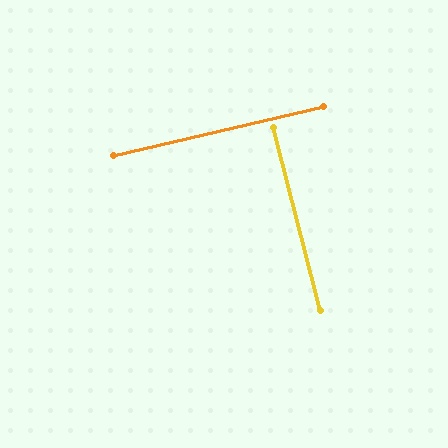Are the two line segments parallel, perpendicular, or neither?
Perpendicular — they meet at approximately 89°.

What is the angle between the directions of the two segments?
Approximately 89 degrees.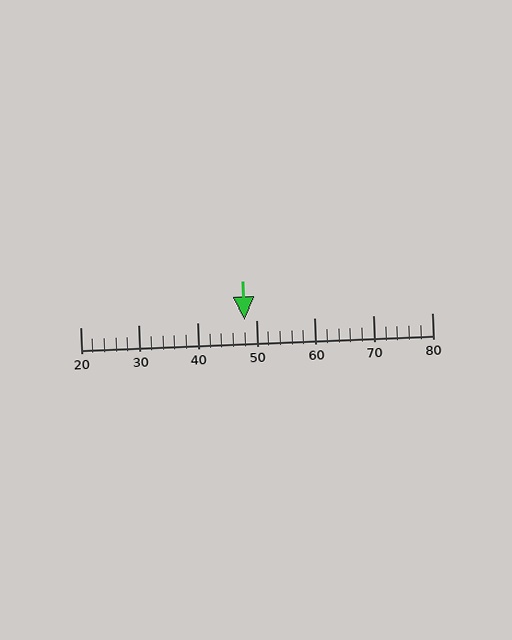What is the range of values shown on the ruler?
The ruler shows values from 20 to 80.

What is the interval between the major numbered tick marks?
The major tick marks are spaced 10 units apart.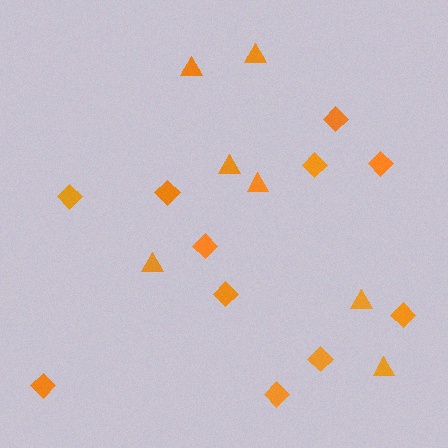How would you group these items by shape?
There are 2 groups: one group of diamonds (11) and one group of triangles (7).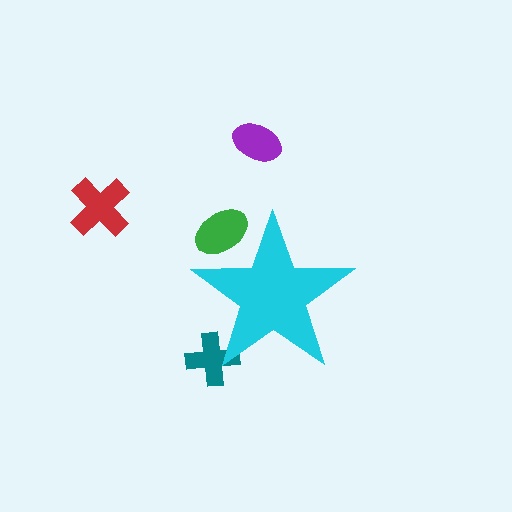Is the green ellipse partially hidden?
Yes, the green ellipse is partially hidden behind the cyan star.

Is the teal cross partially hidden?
Yes, the teal cross is partially hidden behind the cyan star.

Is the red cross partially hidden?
No, the red cross is fully visible.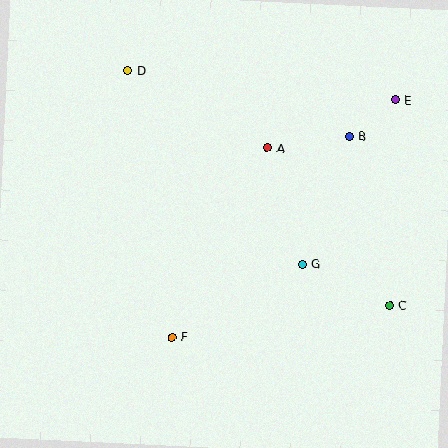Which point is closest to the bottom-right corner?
Point C is closest to the bottom-right corner.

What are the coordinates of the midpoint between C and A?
The midpoint between C and A is at (328, 226).